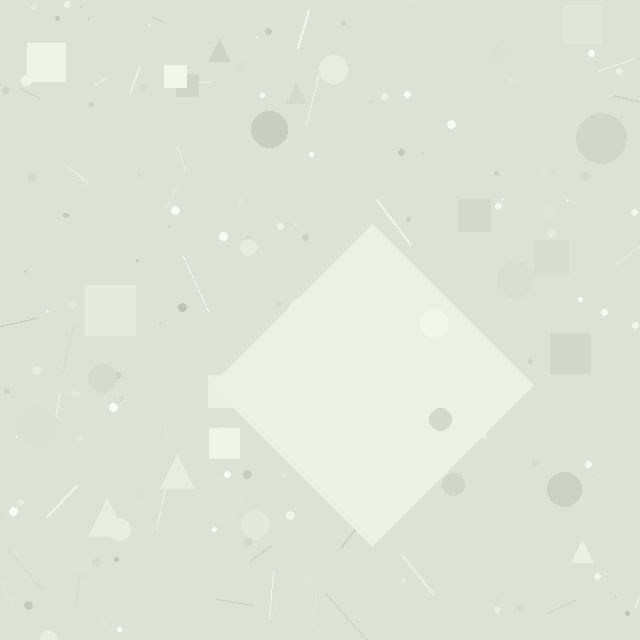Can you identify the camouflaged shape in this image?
The camouflaged shape is a diamond.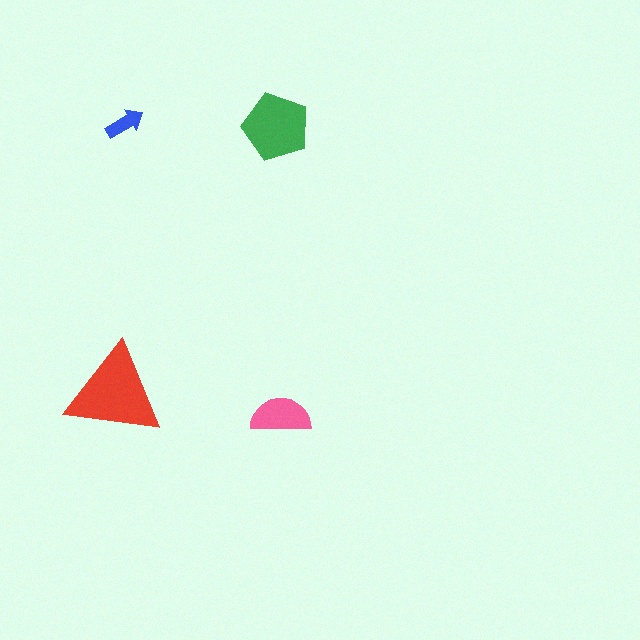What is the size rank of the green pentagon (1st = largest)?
2nd.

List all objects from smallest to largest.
The blue arrow, the pink semicircle, the green pentagon, the red triangle.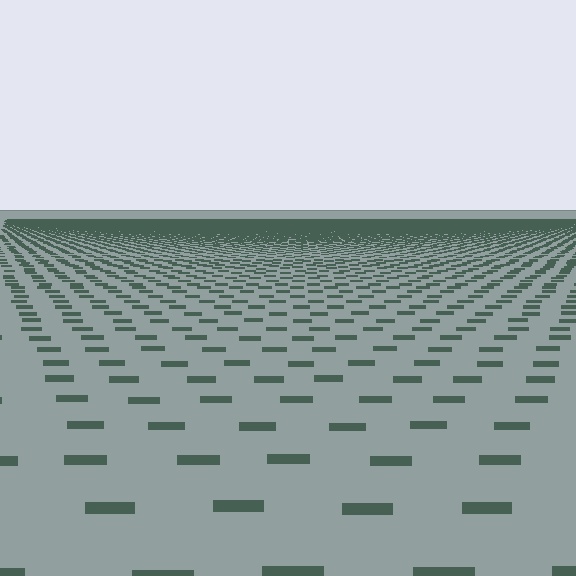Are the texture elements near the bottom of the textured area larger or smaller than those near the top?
Larger. Near the bottom, elements are closer to the viewer and appear at a bigger on-screen size.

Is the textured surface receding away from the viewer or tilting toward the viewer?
The surface is receding away from the viewer. Texture elements get smaller and denser toward the top.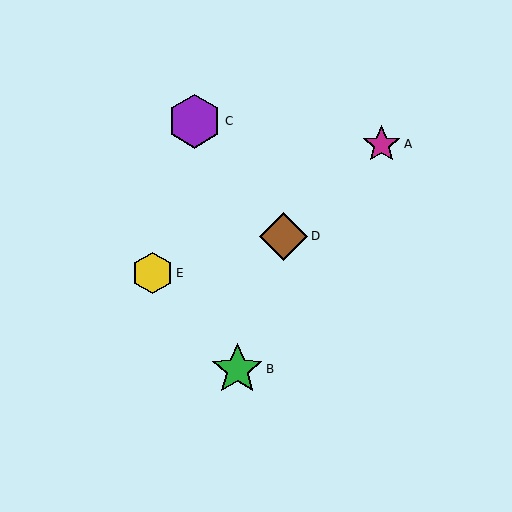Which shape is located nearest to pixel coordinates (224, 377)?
The green star (labeled B) at (237, 369) is nearest to that location.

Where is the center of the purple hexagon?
The center of the purple hexagon is at (195, 121).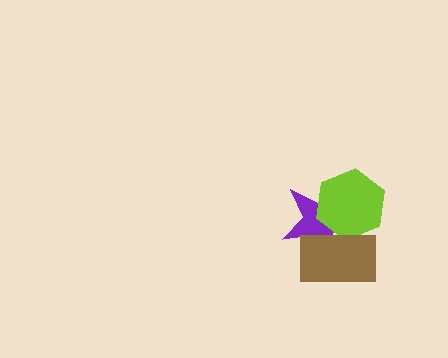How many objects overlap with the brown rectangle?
2 objects overlap with the brown rectangle.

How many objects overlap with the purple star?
2 objects overlap with the purple star.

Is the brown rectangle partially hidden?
No, no other shape covers it.